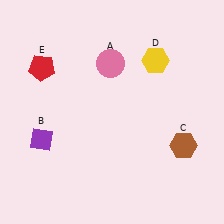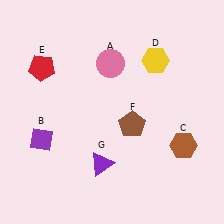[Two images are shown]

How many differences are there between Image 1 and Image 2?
There are 2 differences between the two images.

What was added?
A brown pentagon (F), a purple triangle (G) were added in Image 2.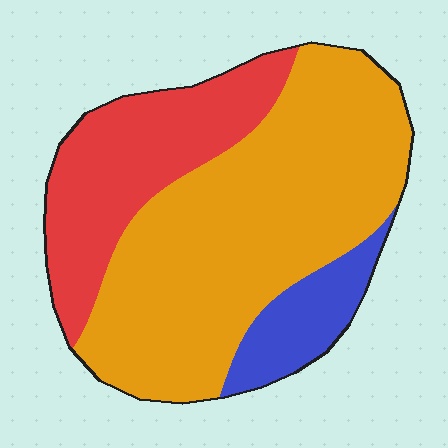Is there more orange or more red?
Orange.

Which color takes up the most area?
Orange, at roughly 60%.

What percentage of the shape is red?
Red covers roughly 30% of the shape.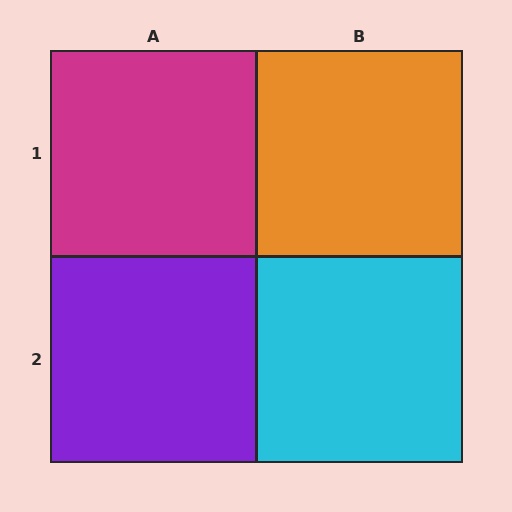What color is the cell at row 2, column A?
Purple.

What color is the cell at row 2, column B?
Cyan.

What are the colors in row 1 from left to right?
Magenta, orange.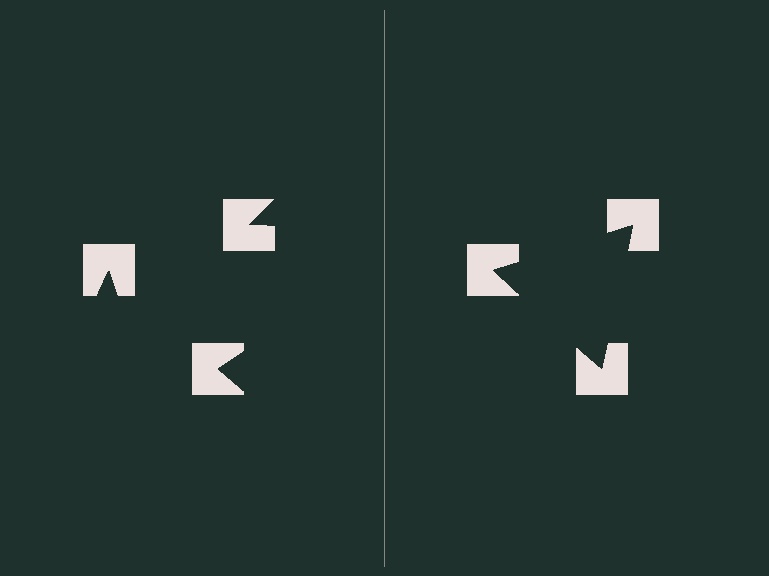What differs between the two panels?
The notched squares are positioned identically on both sides; only the wedge orientations differ. On the right they align to a triangle; on the left they are misaligned.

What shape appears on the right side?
An illusory triangle.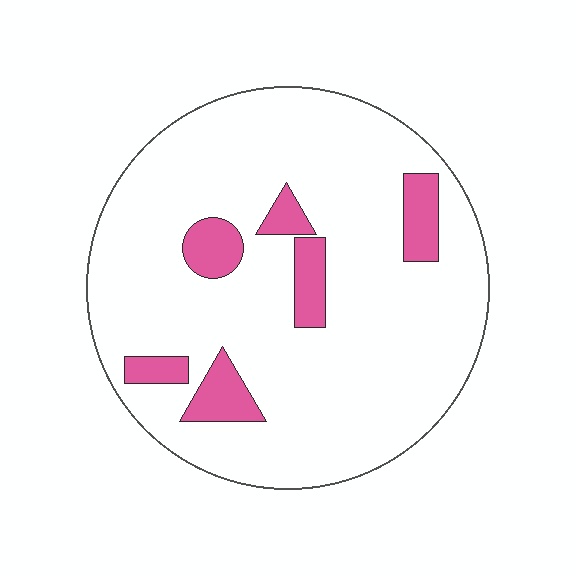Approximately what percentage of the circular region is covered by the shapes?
Approximately 10%.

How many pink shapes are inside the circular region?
6.